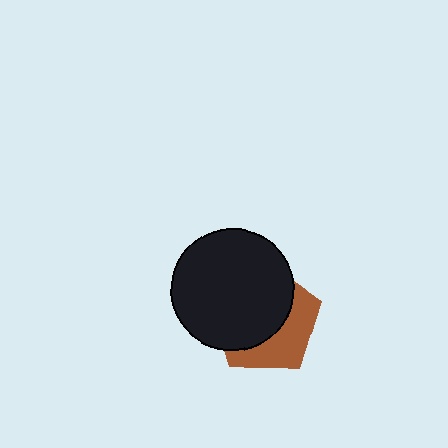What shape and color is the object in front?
The object in front is a black circle.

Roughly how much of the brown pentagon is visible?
A small part of it is visible (roughly 40%).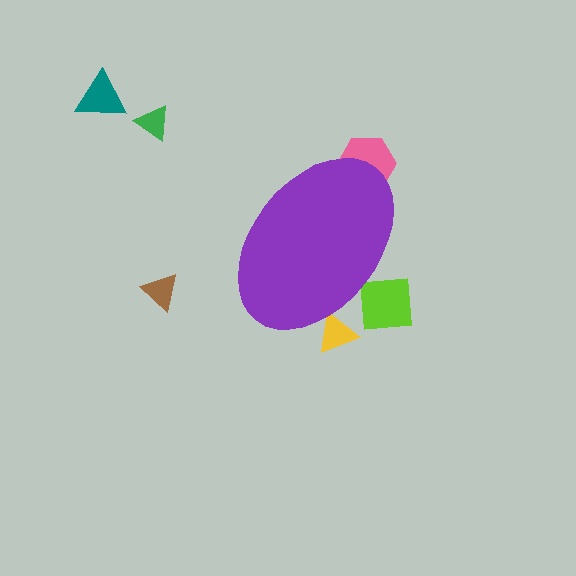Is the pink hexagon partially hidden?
Yes, the pink hexagon is partially hidden behind the purple ellipse.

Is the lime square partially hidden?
Yes, the lime square is partially hidden behind the purple ellipse.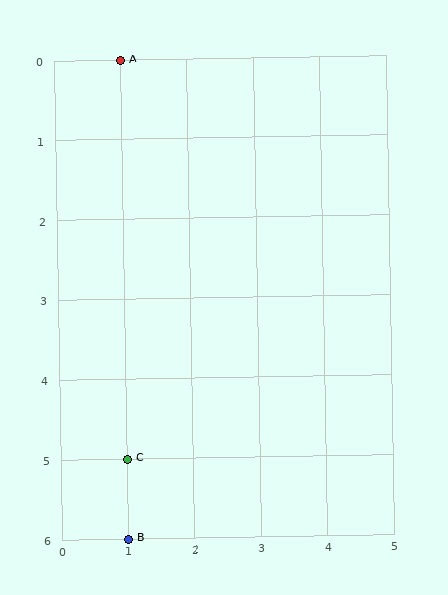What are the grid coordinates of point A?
Point A is at grid coordinates (1, 0).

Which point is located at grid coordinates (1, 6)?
Point B is at (1, 6).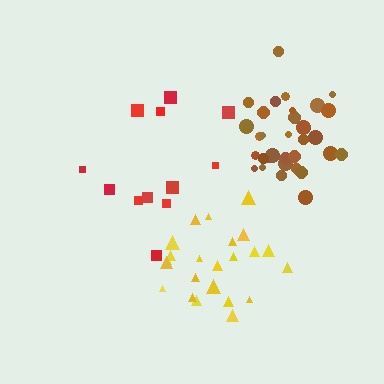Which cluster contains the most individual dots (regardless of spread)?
Brown (32).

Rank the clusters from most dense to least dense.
brown, yellow, red.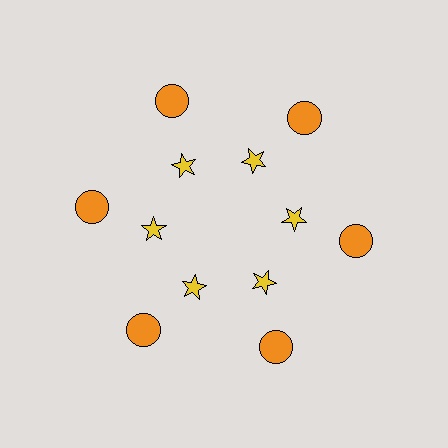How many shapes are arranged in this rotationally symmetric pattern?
There are 12 shapes, arranged in 6 groups of 2.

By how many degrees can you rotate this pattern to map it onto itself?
The pattern maps onto itself every 60 degrees of rotation.